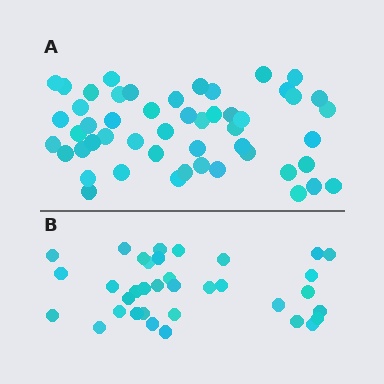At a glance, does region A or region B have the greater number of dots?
Region A (the top region) has more dots.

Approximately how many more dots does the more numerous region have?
Region A has approximately 15 more dots than region B.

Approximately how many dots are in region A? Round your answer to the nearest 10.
About 50 dots. (The exact count is 51, which rounds to 50.)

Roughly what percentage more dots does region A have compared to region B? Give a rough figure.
About 45% more.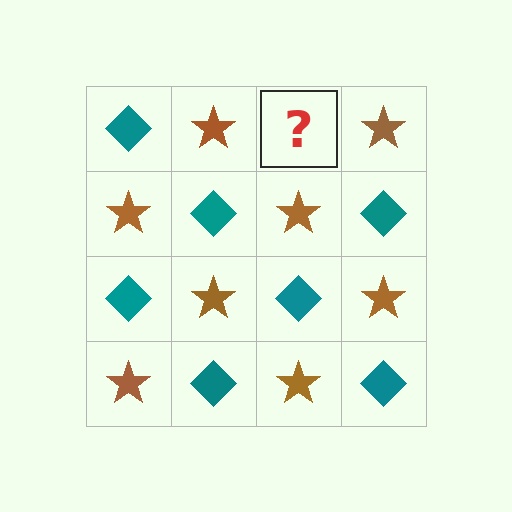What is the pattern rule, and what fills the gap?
The rule is that it alternates teal diamond and brown star in a checkerboard pattern. The gap should be filled with a teal diamond.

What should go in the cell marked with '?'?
The missing cell should contain a teal diamond.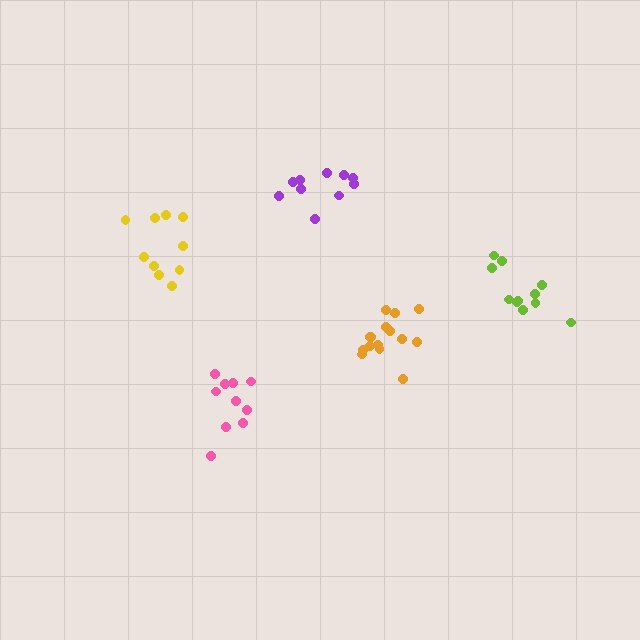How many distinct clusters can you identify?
There are 5 distinct clusters.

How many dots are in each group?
Group 1: 10 dots, Group 2: 10 dots, Group 3: 11 dots, Group 4: 15 dots, Group 5: 10 dots (56 total).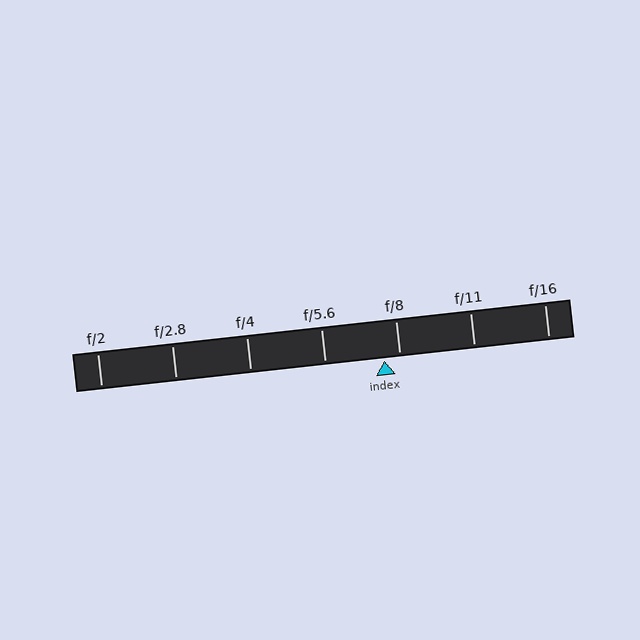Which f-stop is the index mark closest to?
The index mark is closest to f/8.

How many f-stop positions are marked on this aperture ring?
There are 7 f-stop positions marked.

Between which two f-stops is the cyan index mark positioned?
The index mark is between f/5.6 and f/8.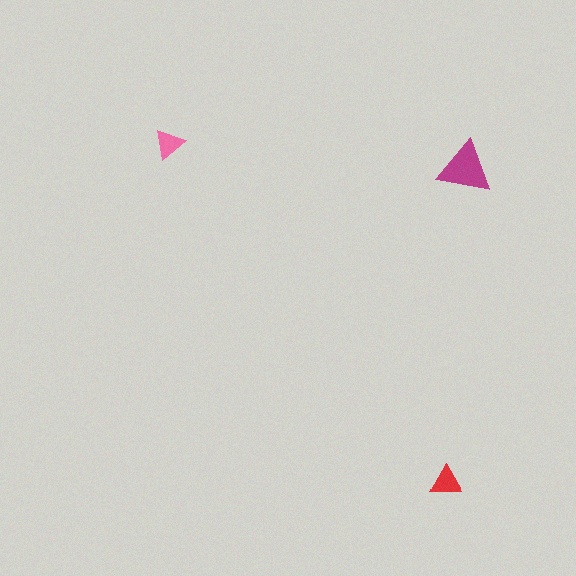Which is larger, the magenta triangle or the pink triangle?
The magenta one.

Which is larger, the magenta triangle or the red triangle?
The magenta one.